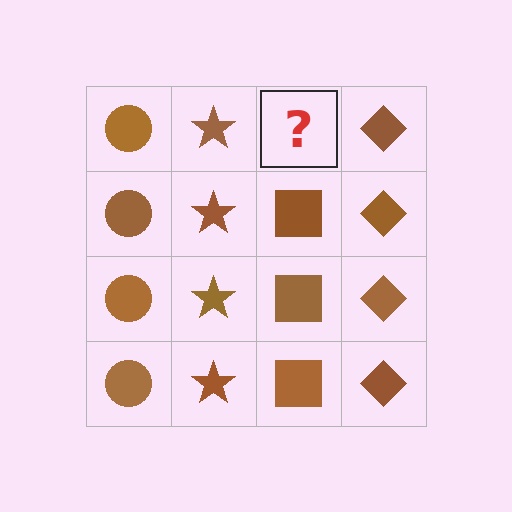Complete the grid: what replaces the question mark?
The question mark should be replaced with a brown square.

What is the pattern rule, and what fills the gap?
The rule is that each column has a consistent shape. The gap should be filled with a brown square.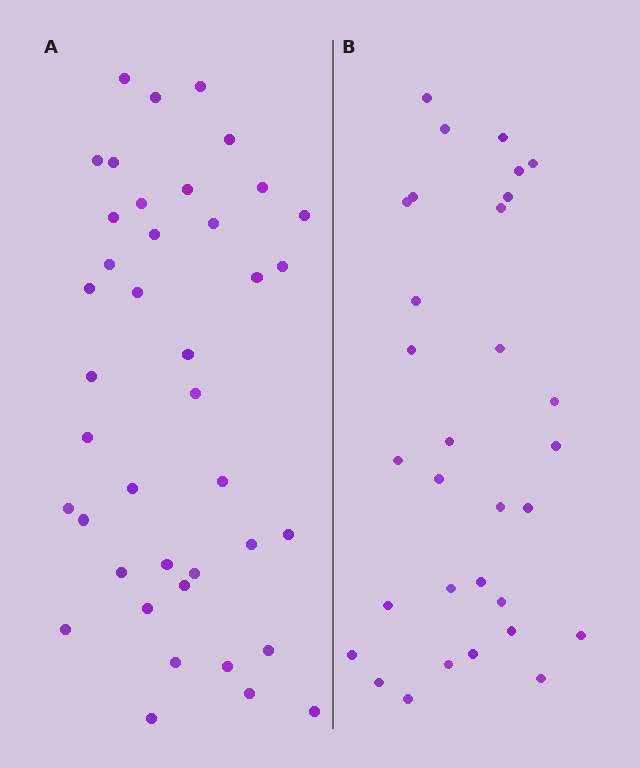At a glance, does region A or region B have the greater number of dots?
Region A (the left region) has more dots.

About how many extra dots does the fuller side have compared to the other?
Region A has roughly 8 or so more dots than region B.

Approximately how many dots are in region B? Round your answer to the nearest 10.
About 30 dots. (The exact count is 31, which rounds to 30.)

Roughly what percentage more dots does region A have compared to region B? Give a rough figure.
About 30% more.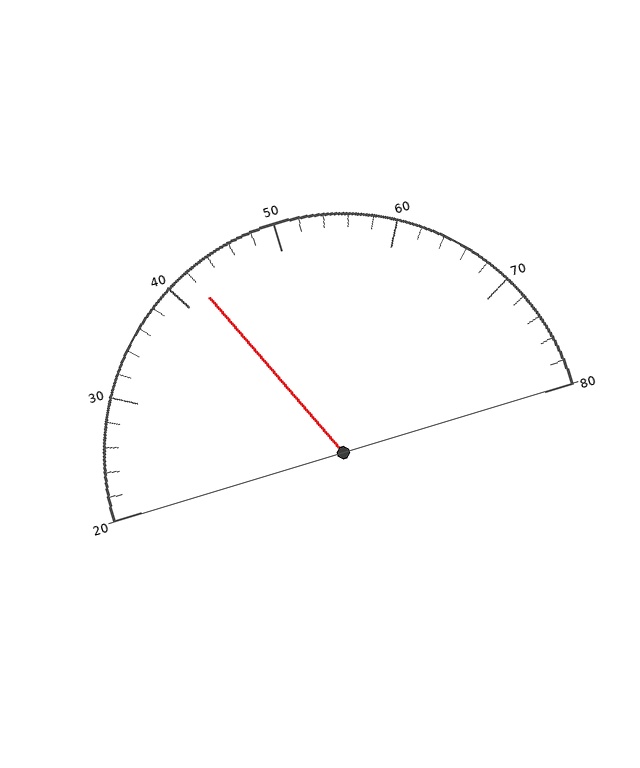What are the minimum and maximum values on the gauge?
The gauge ranges from 20 to 80.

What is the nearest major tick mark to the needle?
The nearest major tick mark is 40.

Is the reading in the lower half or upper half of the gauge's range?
The reading is in the lower half of the range (20 to 80).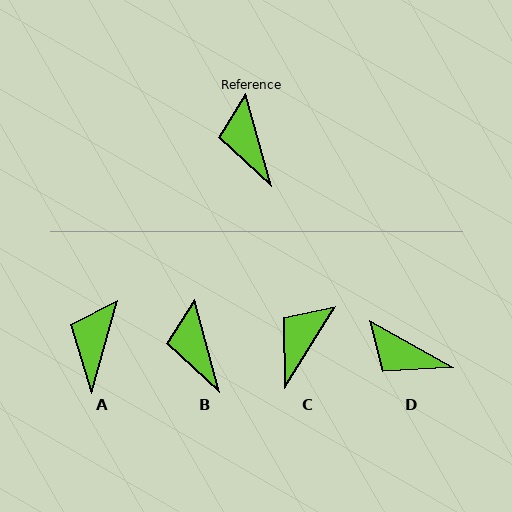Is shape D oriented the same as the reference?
No, it is off by about 46 degrees.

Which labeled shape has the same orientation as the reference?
B.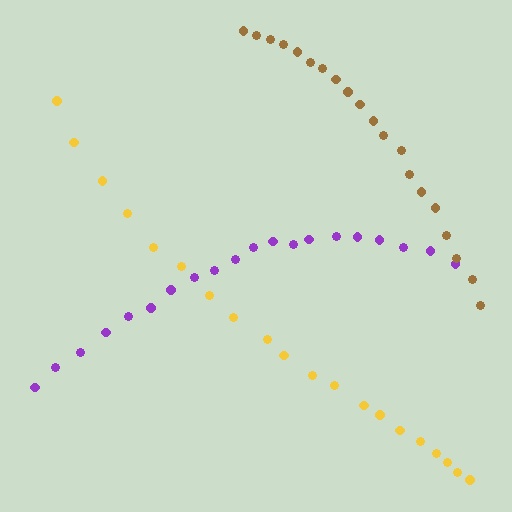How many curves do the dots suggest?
There are 3 distinct paths.